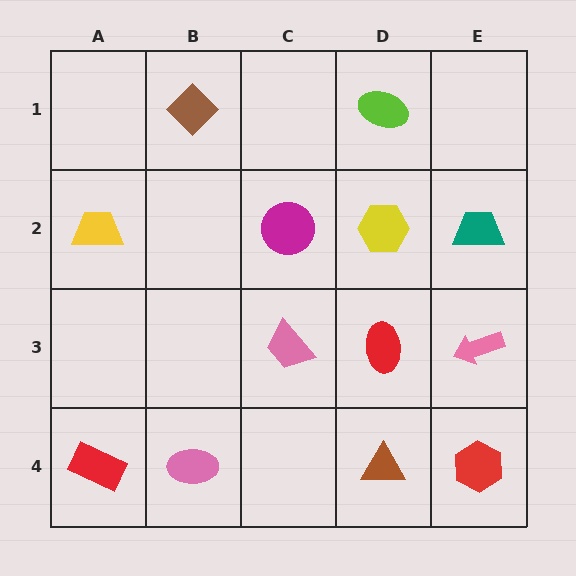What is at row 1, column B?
A brown diamond.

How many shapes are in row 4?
4 shapes.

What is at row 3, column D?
A red ellipse.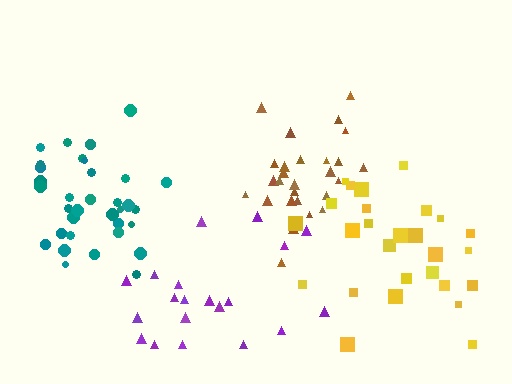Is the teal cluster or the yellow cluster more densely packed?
Teal.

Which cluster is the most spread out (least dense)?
Purple.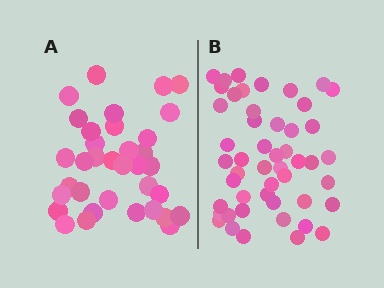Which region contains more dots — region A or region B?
Region B (the right region) has more dots.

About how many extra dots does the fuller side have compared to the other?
Region B has approximately 15 more dots than region A.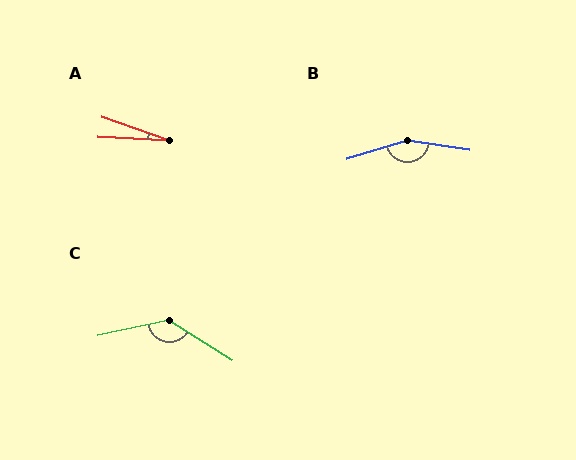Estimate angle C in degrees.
Approximately 136 degrees.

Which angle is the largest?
B, at approximately 154 degrees.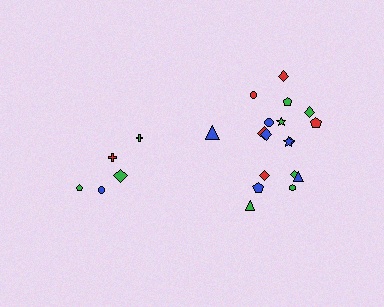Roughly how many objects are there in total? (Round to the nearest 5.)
Roughly 25 objects in total.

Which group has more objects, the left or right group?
The right group.